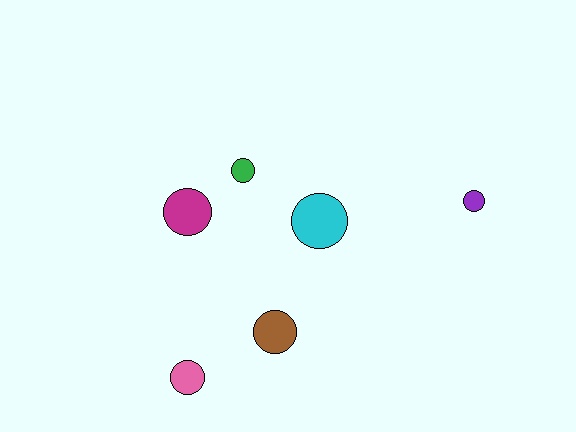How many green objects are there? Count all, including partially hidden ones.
There is 1 green object.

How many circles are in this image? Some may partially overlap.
There are 6 circles.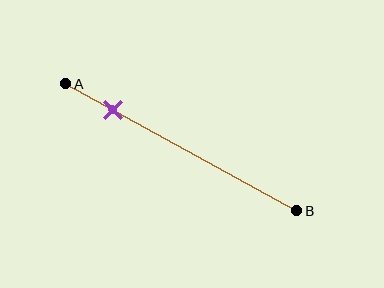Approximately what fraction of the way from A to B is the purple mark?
The purple mark is approximately 20% of the way from A to B.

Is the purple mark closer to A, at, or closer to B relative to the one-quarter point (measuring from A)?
The purple mark is closer to point A than the one-quarter point of segment AB.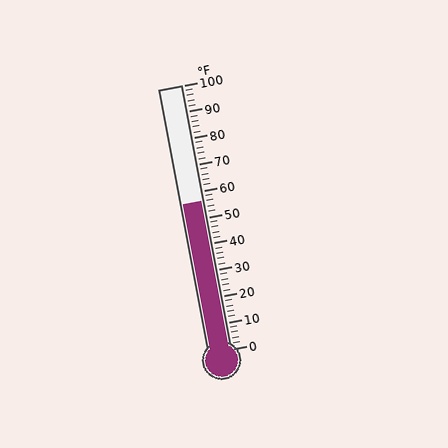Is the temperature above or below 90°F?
The temperature is below 90°F.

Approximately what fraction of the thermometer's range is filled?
The thermometer is filled to approximately 55% of its range.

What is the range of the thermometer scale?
The thermometer scale ranges from 0°F to 100°F.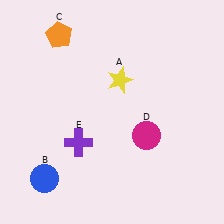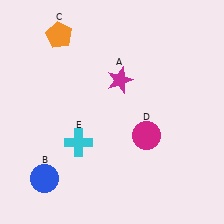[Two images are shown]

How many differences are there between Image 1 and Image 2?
There are 2 differences between the two images.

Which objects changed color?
A changed from yellow to magenta. E changed from purple to cyan.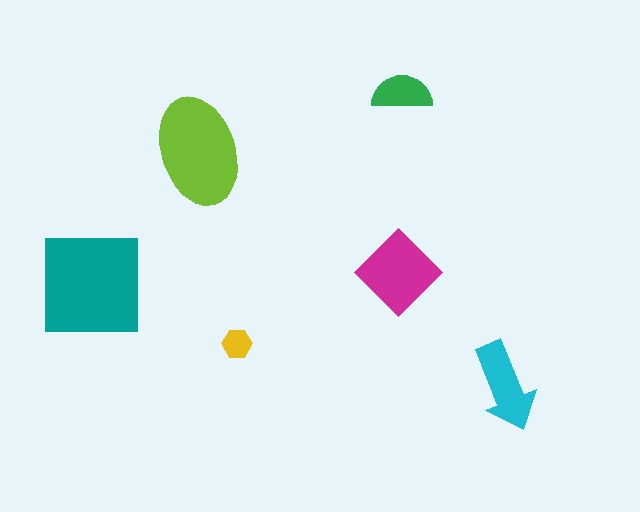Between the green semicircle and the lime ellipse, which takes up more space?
The lime ellipse.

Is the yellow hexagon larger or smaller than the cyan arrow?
Smaller.